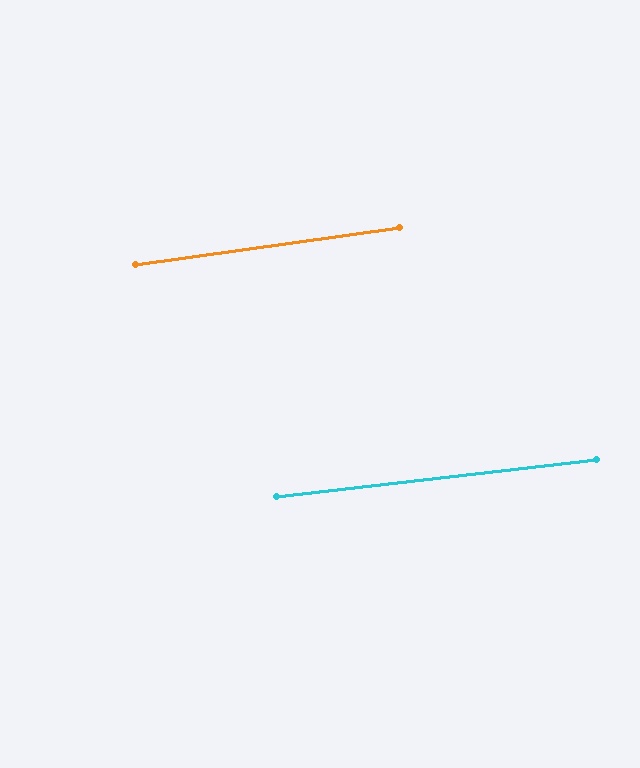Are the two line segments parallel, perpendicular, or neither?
Parallel — their directions differ by only 1.6°.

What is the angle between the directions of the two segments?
Approximately 2 degrees.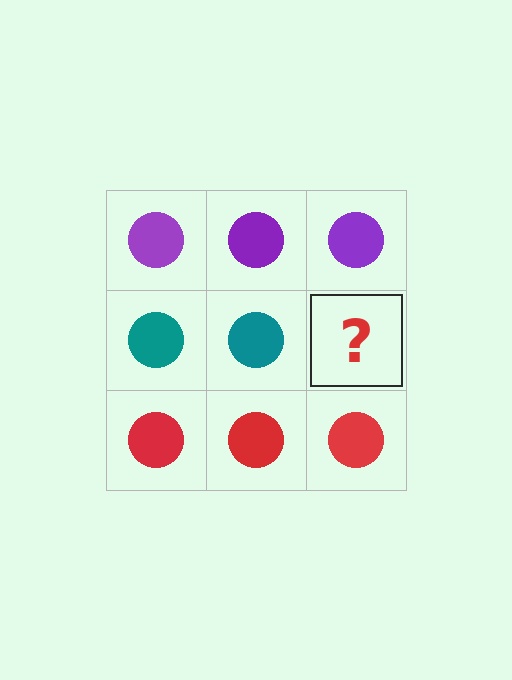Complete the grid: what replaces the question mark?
The question mark should be replaced with a teal circle.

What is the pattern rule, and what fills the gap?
The rule is that each row has a consistent color. The gap should be filled with a teal circle.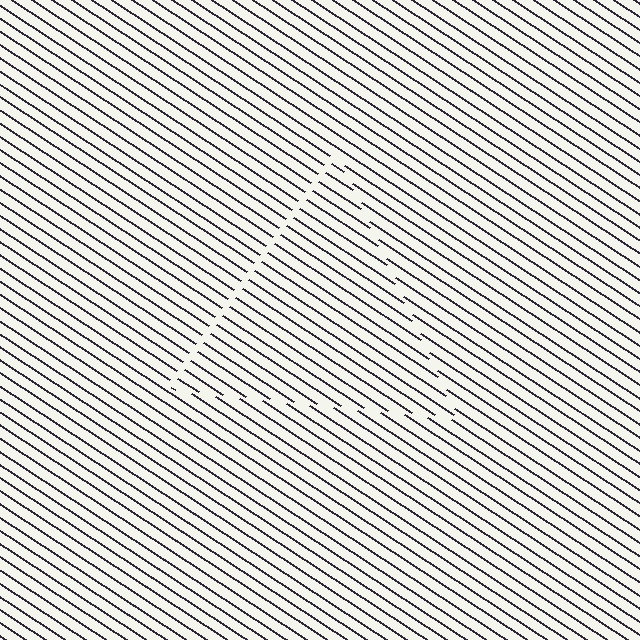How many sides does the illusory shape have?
3 sides — the line-ends trace a triangle.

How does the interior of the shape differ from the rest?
The interior of the shape contains the same grating, shifted by half a period — the contour is defined by the phase discontinuity where line-ends from the inner and outer gratings abut.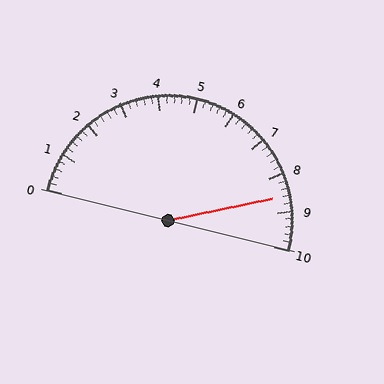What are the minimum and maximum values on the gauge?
The gauge ranges from 0 to 10.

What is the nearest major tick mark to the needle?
The nearest major tick mark is 9.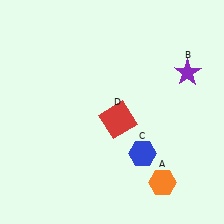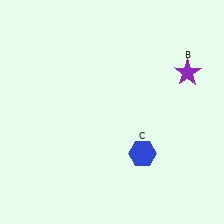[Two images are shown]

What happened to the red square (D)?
The red square (D) was removed in Image 2. It was in the bottom-right area of Image 1.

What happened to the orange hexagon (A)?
The orange hexagon (A) was removed in Image 2. It was in the bottom-right area of Image 1.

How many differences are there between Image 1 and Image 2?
There are 2 differences between the two images.